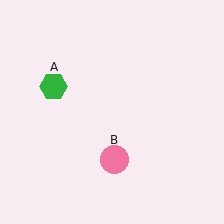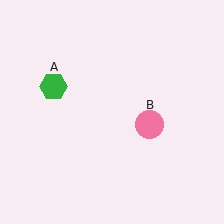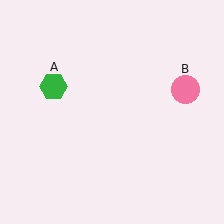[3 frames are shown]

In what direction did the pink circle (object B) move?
The pink circle (object B) moved up and to the right.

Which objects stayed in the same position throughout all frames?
Green hexagon (object A) remained stationary.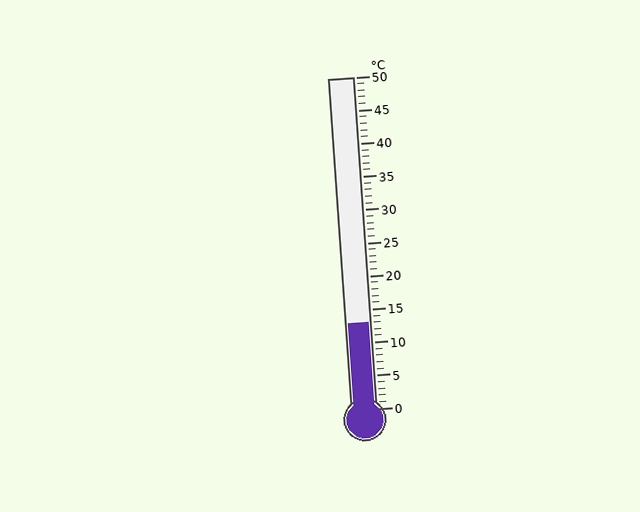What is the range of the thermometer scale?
The thermometer scale ranges from 0°C to 50°C.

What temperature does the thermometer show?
The thermometer shows approximately 13°C.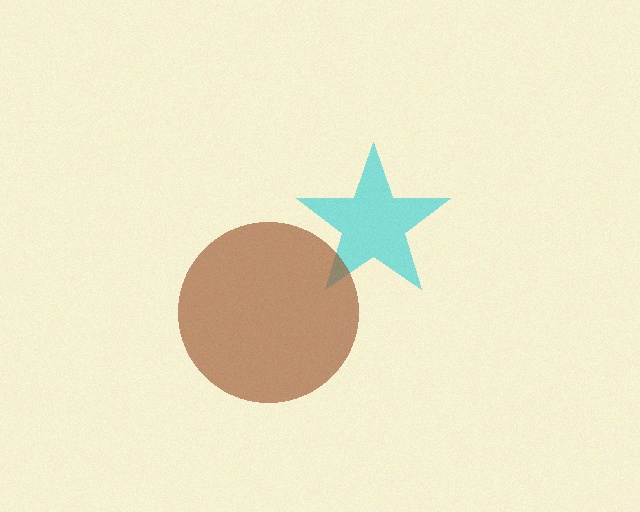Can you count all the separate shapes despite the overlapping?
Yes, there are 2 separate shapes.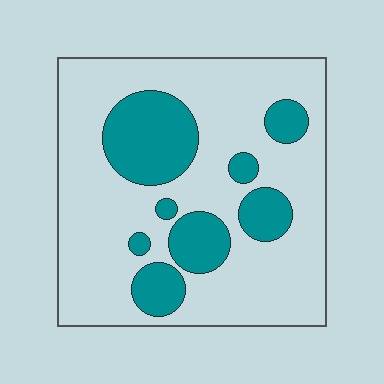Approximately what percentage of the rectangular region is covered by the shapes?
Approximately 25%.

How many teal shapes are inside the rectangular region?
8.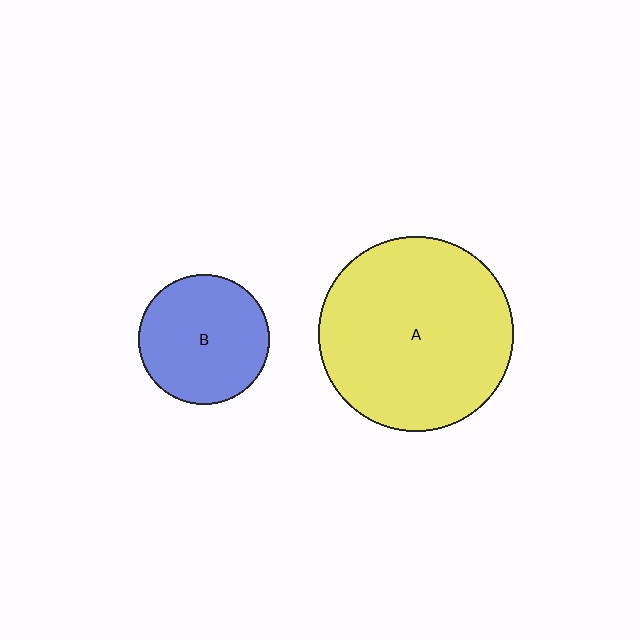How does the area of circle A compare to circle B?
Approximately 2.2 times.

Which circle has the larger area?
Circle A (yellow).